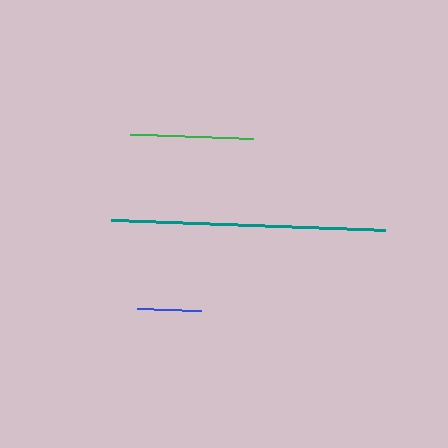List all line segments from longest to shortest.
From longest to shortest: teal, green, blue.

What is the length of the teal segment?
The teal segment is approximately 274 pixels long.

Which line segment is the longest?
The teal line is the longest at approximately 274 pixels.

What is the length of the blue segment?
The blue segment is approximately 65 pixels long.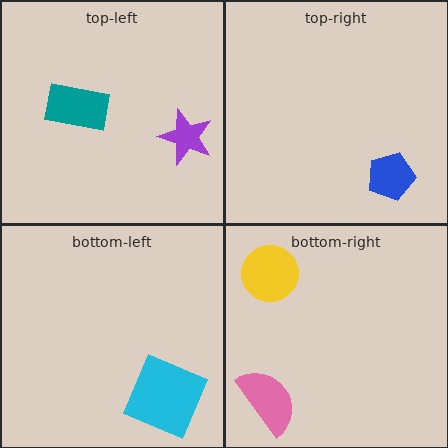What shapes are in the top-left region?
The teal rectangle, the purple star.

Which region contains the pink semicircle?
The bottom-right region.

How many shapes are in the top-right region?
1.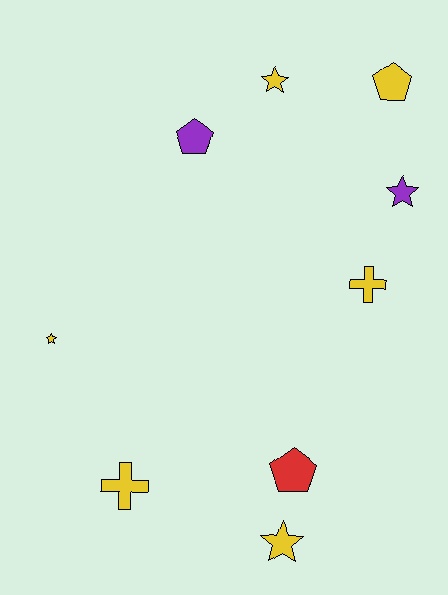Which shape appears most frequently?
Star, with 4 objects.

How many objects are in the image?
There are 9 objects.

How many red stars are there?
There are no red stars.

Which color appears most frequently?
Yellow, with 6 objects.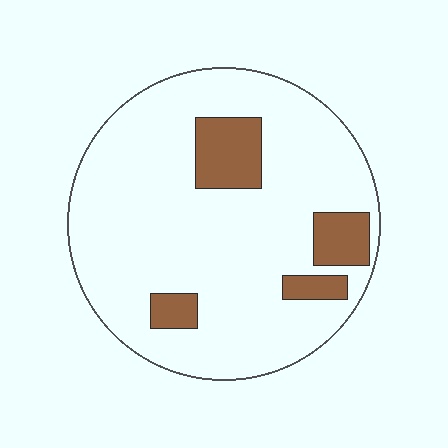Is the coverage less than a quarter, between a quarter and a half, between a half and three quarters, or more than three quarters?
Less than a quarter.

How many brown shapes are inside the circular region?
4.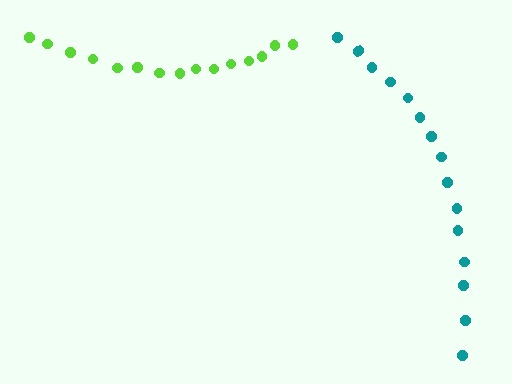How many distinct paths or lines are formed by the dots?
There are 2 distinct paths.